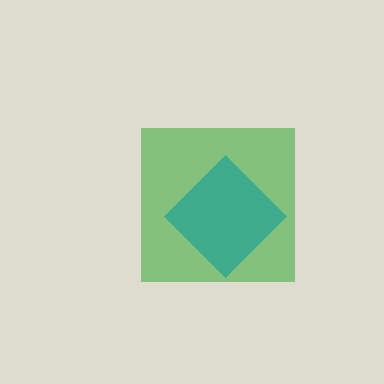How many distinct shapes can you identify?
There are 2 distinct shapes: a green square, a teal diamond.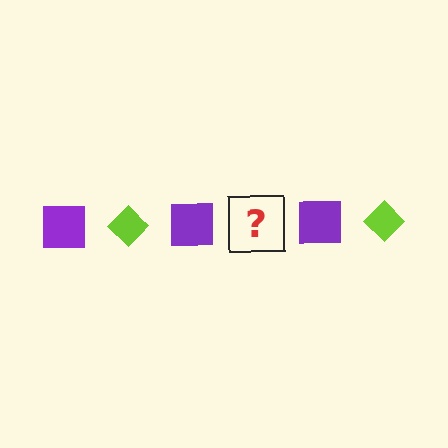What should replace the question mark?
The question mark should be replaced with a lime diamond.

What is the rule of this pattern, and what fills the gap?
The rule is that the pattern alternates between purple square and lime diamond. The gap should be filled with a lime diamond.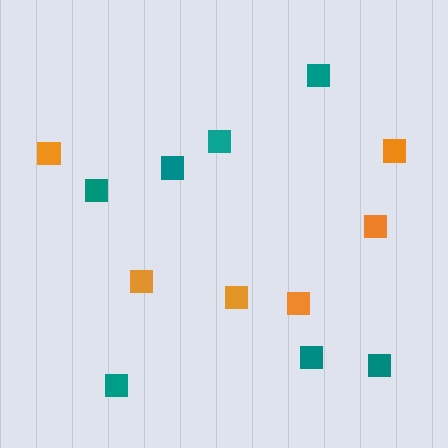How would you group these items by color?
There are 2 groups: one group of teal squares (7) and one group of orange squares (6).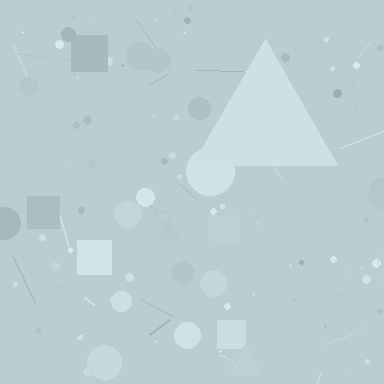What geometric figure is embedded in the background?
A triangle is embedded in the background.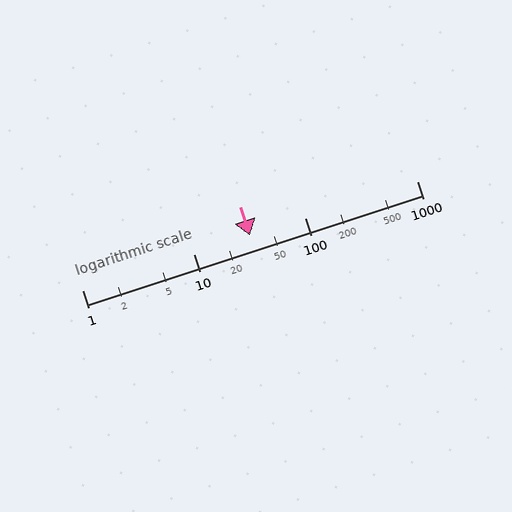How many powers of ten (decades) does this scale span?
The scale spans 3 decades, from 1 to 1000.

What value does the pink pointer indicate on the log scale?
The pointer indicates approximately 32.